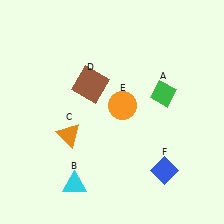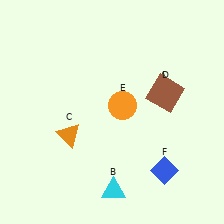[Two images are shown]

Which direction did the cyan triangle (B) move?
The cyan triangle (B) moved right.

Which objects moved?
The objects that moved are: the cyan triangle (B), the brown square (D).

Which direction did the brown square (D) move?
The brown square (D) moved right.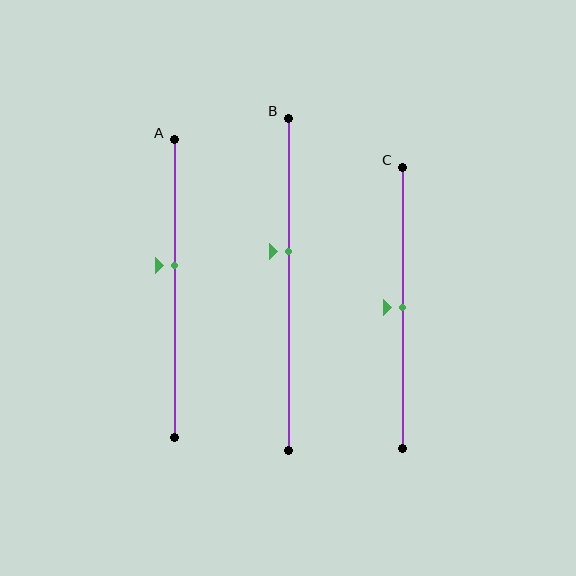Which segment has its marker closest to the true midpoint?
Segment C has its marker closest to the true midpoint.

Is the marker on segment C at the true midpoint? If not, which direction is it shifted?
Yes, the marker on segment C is at the true midpoint.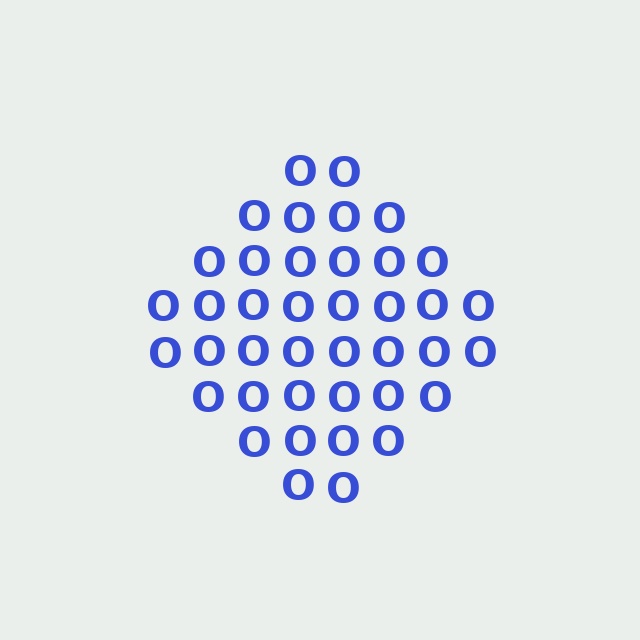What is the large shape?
The large shape is a diamond.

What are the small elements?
The small elements are letter O's.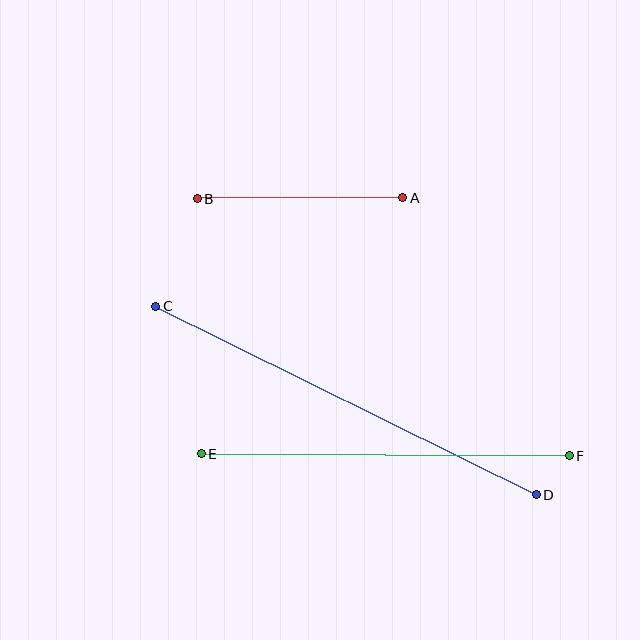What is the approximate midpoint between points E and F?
The midpoint is at approximately (385, 455) pixels.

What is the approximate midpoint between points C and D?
The midpoint is at approximately (346, 401) pixels.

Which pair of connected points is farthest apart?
Points C and D are farthest apart.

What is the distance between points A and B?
The distance is approximately 206 pixels.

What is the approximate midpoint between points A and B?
The midpoint is at approximately (300, 198) pixels.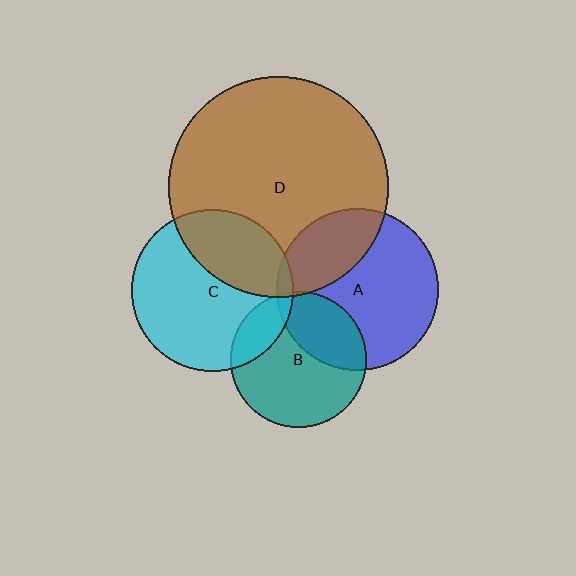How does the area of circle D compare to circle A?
Approximately 1.8 times.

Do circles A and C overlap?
Yes.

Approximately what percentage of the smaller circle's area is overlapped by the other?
Approximately 5%.